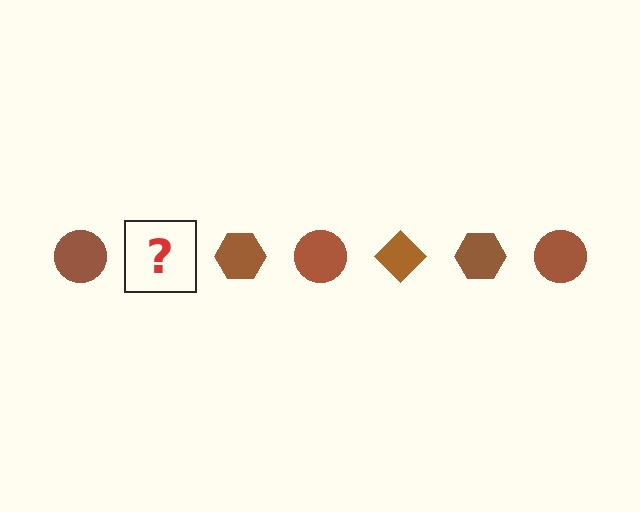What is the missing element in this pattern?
The missing element is a brown diamond.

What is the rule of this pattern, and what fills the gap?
The rule is that the pattern cycles through circle, diamond, hexagon shapes in brown. The gap should be filled with a brown diamond.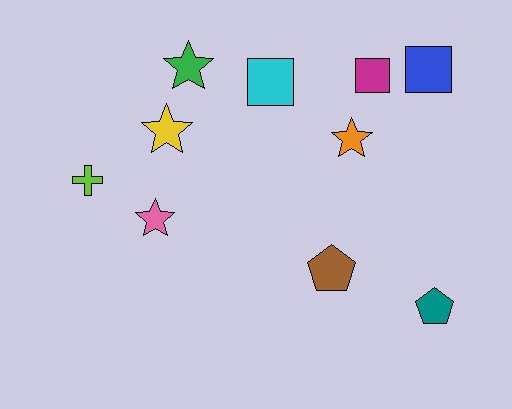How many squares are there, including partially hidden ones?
There are 3 squares.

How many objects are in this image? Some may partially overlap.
There are 10 objects.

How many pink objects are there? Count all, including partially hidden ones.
There is 1 pink object.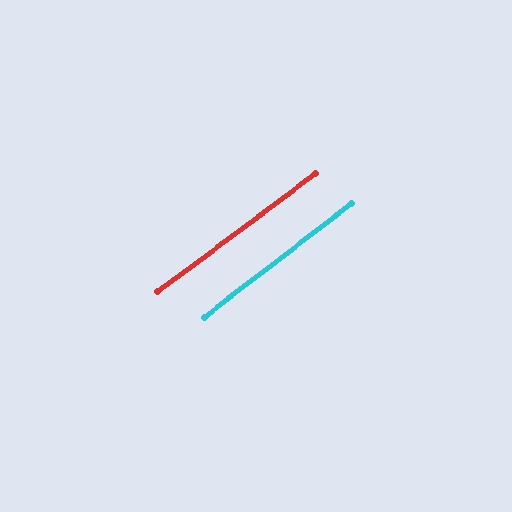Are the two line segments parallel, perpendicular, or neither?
Parallel — their directions differ by only 0.9°.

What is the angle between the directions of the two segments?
Approximately 1 degree.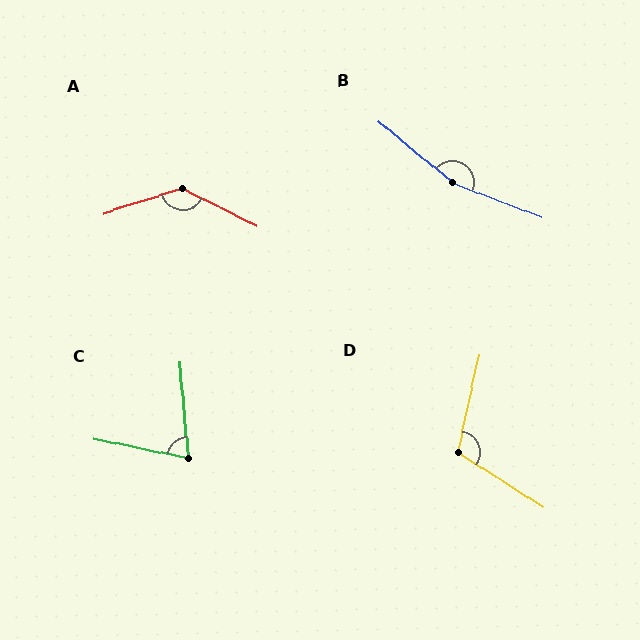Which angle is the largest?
B, at approximately 162 degrees.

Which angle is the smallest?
C, at approximately 73 degrees.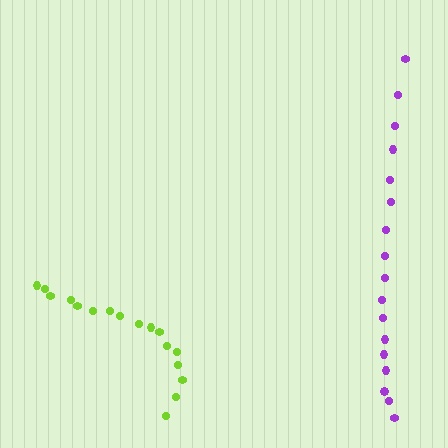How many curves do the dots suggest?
There are 2 distinct paths.